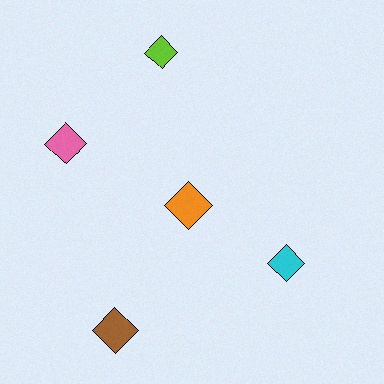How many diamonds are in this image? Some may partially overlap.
There are 5 diamonds.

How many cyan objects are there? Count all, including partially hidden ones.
There is 1 cyan object.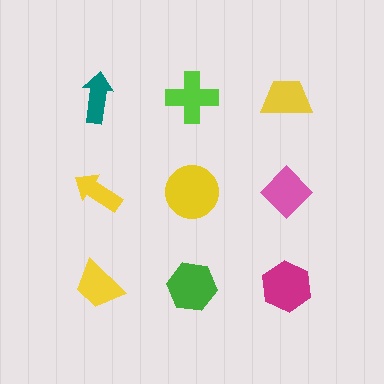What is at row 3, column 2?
A green hexagon.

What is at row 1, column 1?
A teal arrow.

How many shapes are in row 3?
3 shapes.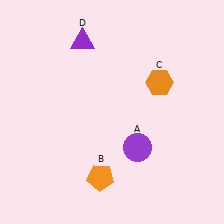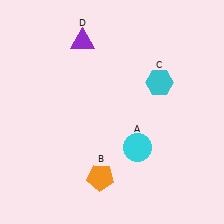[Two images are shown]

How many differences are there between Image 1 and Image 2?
There are 2 differences between the two images.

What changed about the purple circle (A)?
In Image 1, A is purple. In Image 2, it changed to cyan.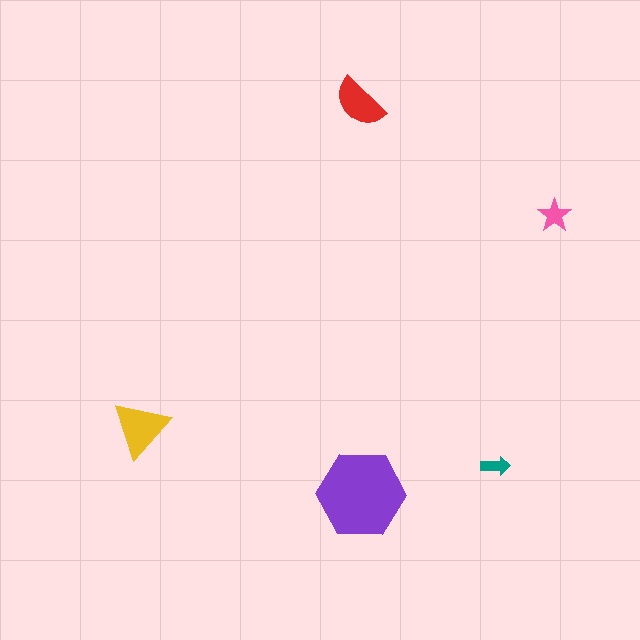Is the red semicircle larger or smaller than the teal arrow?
Larger.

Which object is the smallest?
The teal arrow.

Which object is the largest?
The purple hexagon.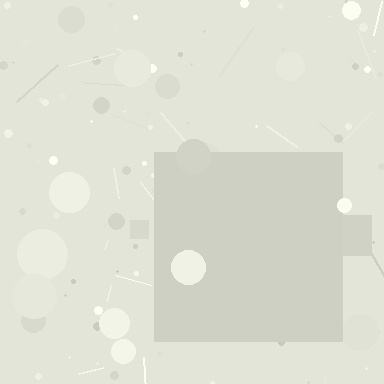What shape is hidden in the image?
A square is hidden in the image.